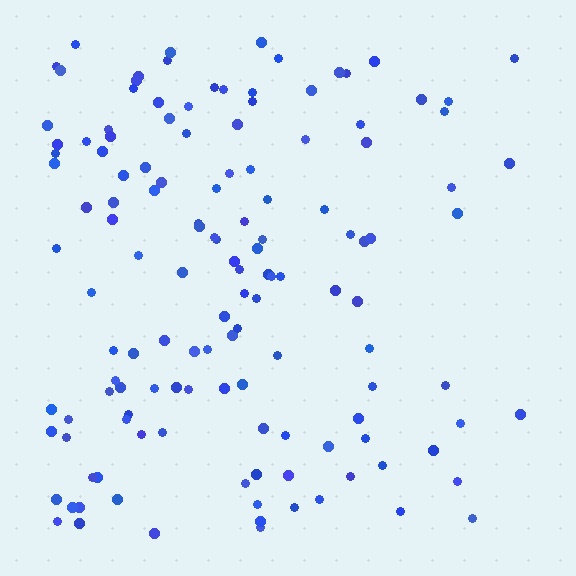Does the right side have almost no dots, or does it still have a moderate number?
Still a moderate number, just noticeably fewer than the left.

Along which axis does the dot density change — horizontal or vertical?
Horizontal.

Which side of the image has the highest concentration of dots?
The left.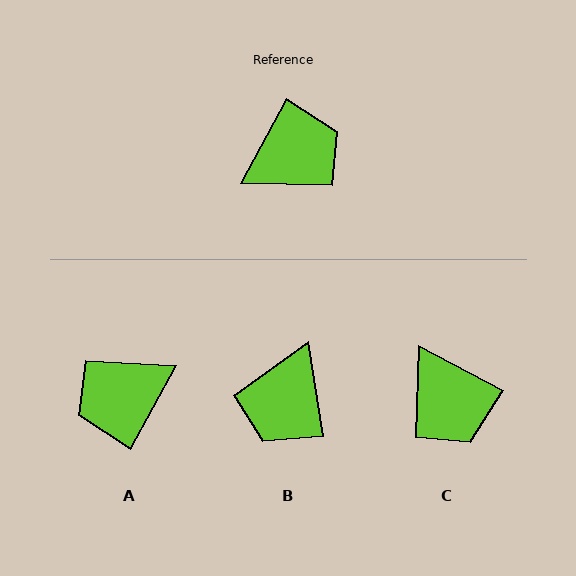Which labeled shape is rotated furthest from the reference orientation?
A, about 179 degrees away.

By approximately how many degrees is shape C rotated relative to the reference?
Approximately 90 degrees clockwise.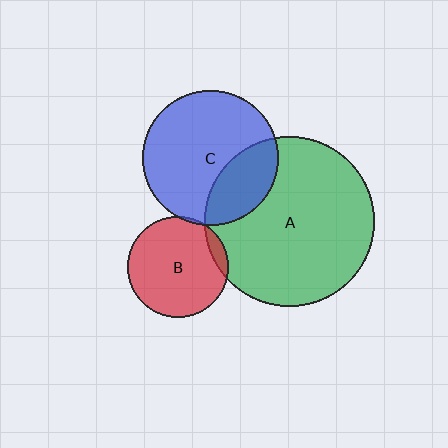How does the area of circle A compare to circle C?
Approximately 1.6 times.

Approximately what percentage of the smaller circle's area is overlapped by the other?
Approximately 5%.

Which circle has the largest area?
Circle A (green).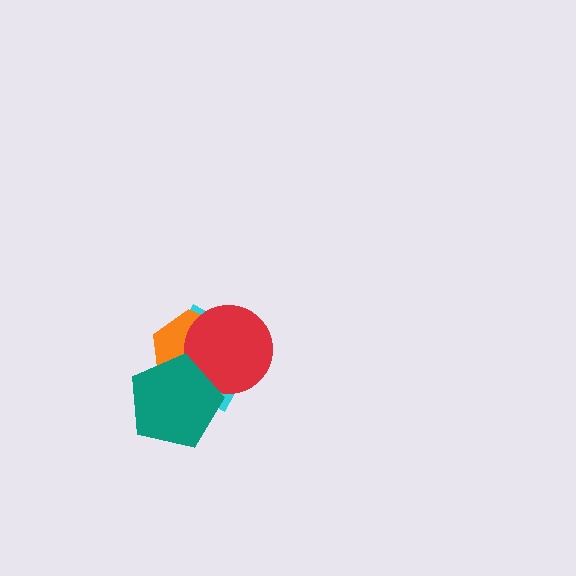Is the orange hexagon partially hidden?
Yes, it is partially covered by another shape.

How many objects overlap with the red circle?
3 objects overlap with the red circle.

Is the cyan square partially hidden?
Yes, it is partially covered by another shape.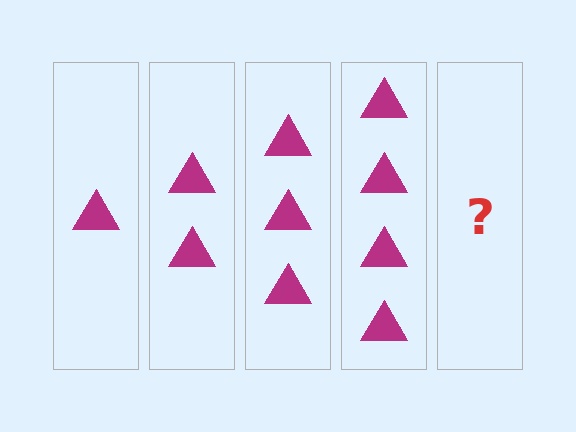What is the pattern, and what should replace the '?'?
The pattern is that each step adds one more triangle. The '?' should be 5 triangles.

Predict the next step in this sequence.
The next step is 5 triangles.